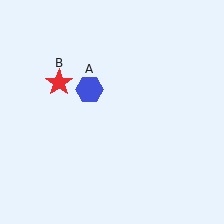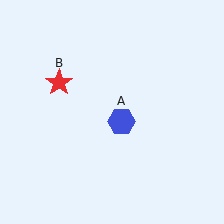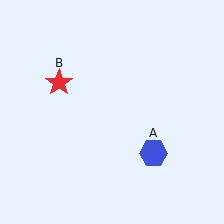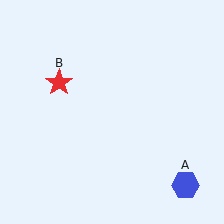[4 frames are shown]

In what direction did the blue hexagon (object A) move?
The blue hexagon (object A) moved down and to the right.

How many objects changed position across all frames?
1 object changed position: blue hexagon (object A).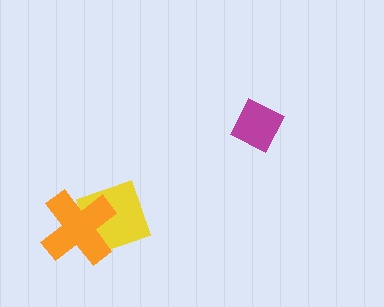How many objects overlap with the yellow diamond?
1 object overlaps with the yellow diamond.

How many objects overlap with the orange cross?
1 object overlaps with the orange cross.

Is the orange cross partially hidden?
No, no other shape covers it.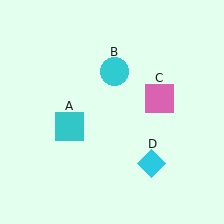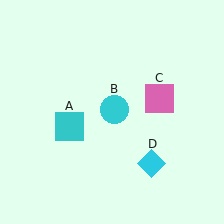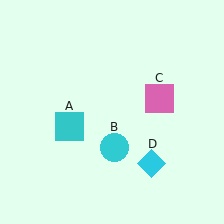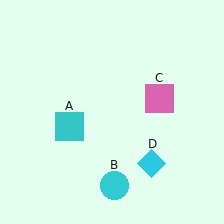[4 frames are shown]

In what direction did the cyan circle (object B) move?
The cyan circle (object B) moved down.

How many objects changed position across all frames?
1 object changed position: cyan circle (object B).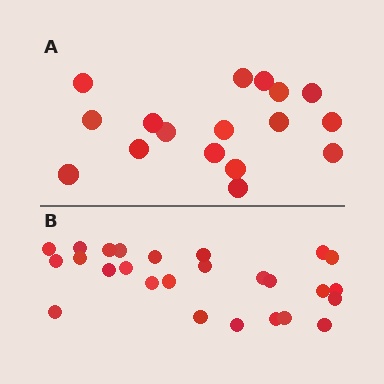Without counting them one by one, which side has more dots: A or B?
Region B (the bottom region) has more dots.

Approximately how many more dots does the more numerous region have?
Region B has roughly 8 or so more dots than region A.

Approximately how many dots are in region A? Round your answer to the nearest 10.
About 20 dots. (The exact count is 17, which rounds to 20.)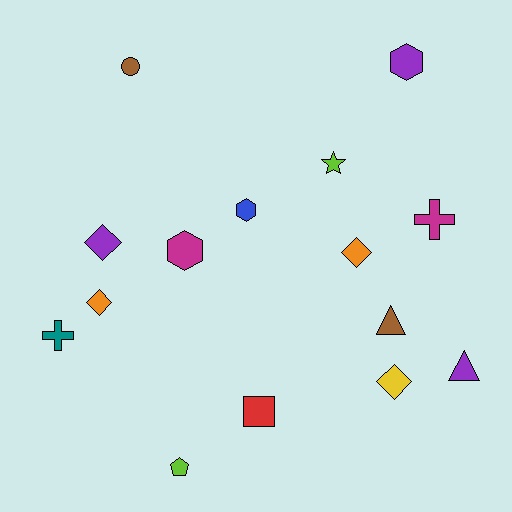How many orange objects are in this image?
There are 2 orange objects.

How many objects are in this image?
There are 15 objects.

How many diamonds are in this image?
There are 4 diamonds.